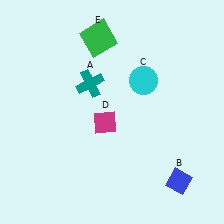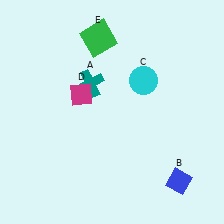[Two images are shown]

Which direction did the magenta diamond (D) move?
The magenta diamond (D) moved up.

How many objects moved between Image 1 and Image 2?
1 object moved between the two images.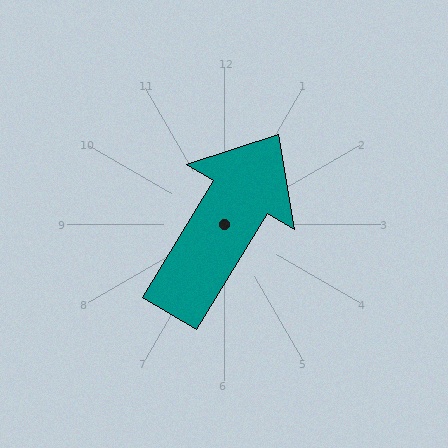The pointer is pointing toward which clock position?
Roughly 1 o'clock.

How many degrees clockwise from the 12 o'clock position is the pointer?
Approximately 31 degrees.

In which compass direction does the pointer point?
Northeast.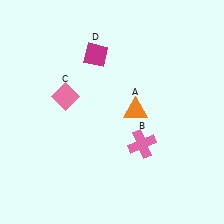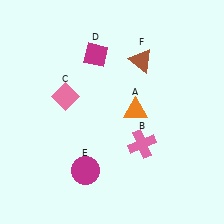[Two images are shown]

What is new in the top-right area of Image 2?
A brown triangle (F) was added in the top-right area of Image 2.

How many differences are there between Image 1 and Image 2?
There are 2 differences between the two images.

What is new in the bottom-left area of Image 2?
A magenta circle (E) was added in the bottom-left area of Image 2.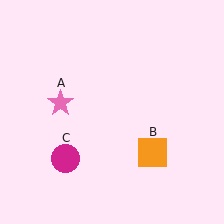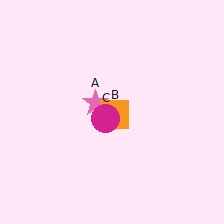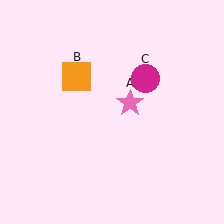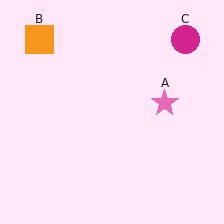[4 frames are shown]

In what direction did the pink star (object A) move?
The pink star (object A) moved right.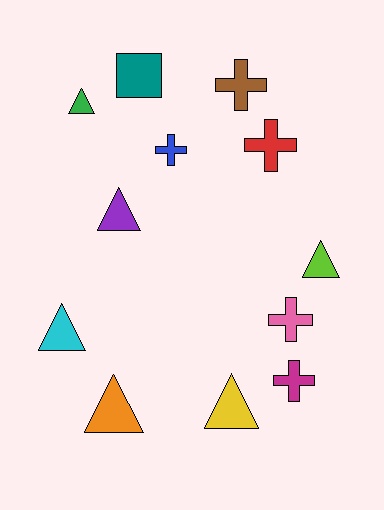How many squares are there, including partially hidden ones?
There is 1 square.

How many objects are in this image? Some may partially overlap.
There are 12 objects.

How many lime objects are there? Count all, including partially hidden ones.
There is 1 lime object.